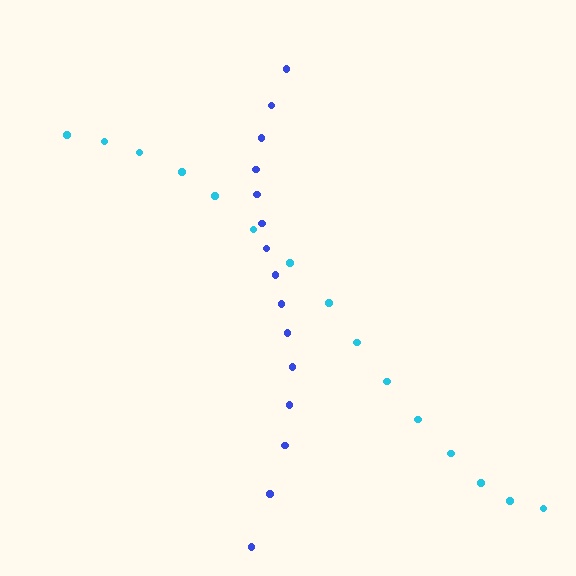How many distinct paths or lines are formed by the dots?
There are 2 distinct paths.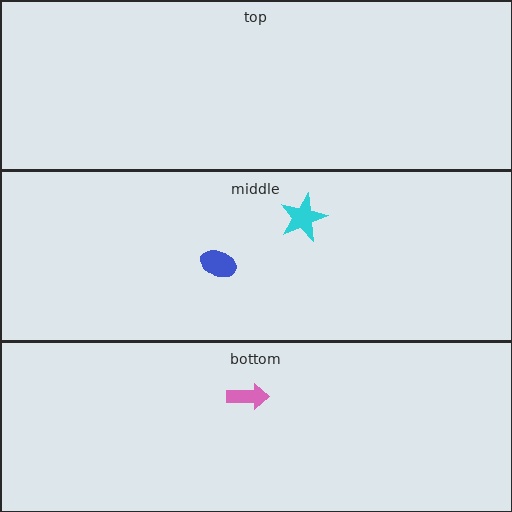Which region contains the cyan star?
The middle region.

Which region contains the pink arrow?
The bottom region.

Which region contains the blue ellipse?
The middle region.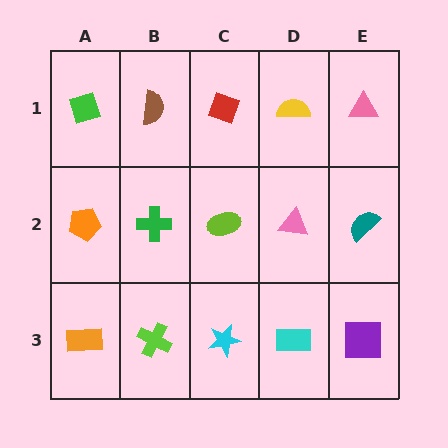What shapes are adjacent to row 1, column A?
An orange pentagon (row 2, column A), a brown semicircle (row 1, column B).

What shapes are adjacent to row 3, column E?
A teal semicircle (row 2, column E), a cyan rectangle (row 3, column D).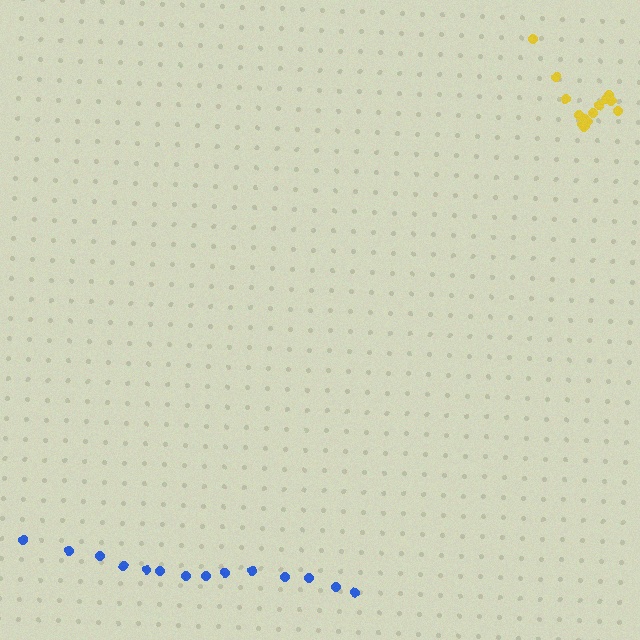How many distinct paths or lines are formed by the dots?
There are 2 distinct paths.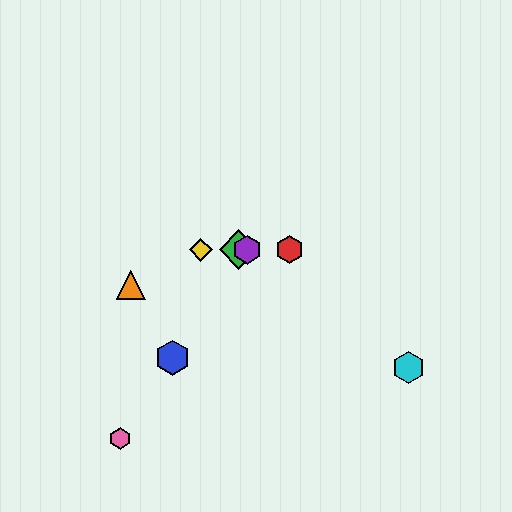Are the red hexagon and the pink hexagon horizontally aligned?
No, the red hexagon is at y≈250 and the pink hexagon is at y≈438.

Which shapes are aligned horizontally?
The red hexagon, the green diamond, the yellow diamond, the purple hexagon are aligned horizontally.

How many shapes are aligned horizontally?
4 shapes (the red hexagon, the green diamond, the yellow diamond, the purple hexagon) are aligned horizontally.